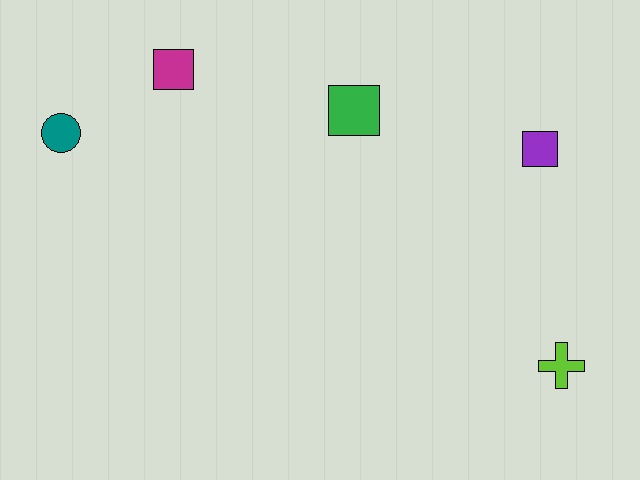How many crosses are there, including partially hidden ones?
There is 1 cross.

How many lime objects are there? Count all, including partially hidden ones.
There is 1 lime object.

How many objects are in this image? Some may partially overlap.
There are 5 objects.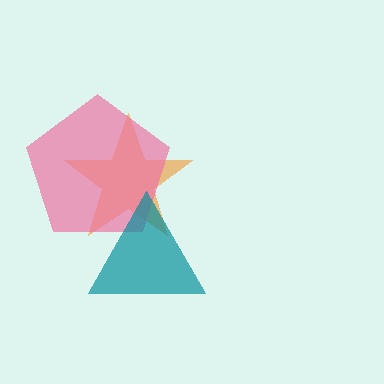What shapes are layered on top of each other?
The layered shapes are: an orange star, a pink pentagon, a teal triangle.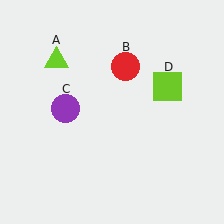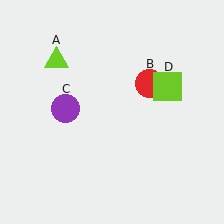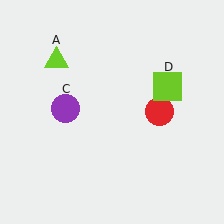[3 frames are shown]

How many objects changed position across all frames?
1 object changed position: red circle (object B).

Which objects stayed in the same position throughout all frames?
Lime triangle (object A) and purple circle (object C) and lime square (object D) remained stationary.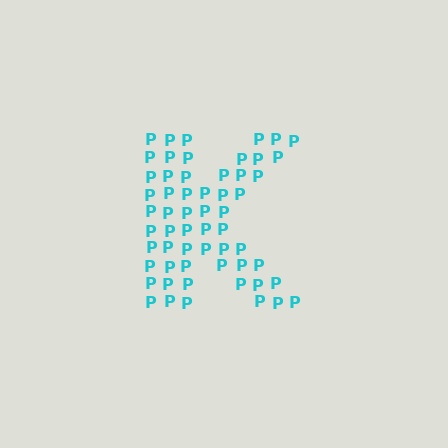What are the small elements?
The small elements are letter P's.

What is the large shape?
The large shape is the letter K.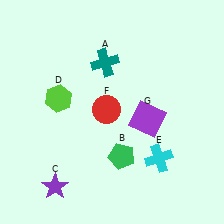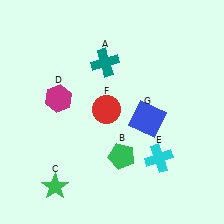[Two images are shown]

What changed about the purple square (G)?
In Image 1, G is purple. In Image 2, it changed to blue.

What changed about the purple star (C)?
In Image 1, C is purple. In Image 2, it changed to green.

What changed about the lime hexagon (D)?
In Image 1, D is lime. In Image 2, it changed to magenta.